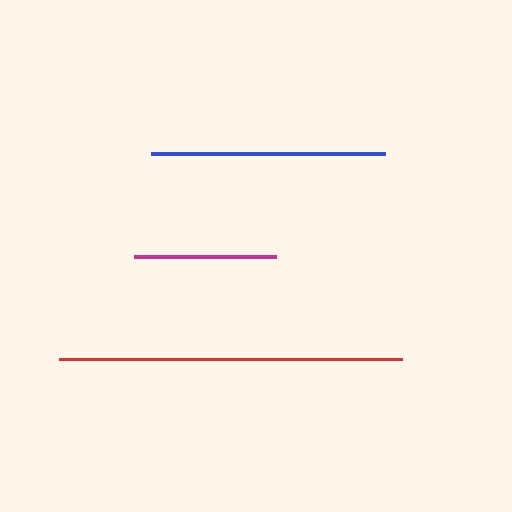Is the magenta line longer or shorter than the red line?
The red line is longer than the magenta line.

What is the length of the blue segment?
The blue segment is approximately 234 pixels long.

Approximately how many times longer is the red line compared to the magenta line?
The red line is approximately 2.4 times the length of the magenta line.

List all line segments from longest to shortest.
From longest to shortest: red, blue, magenta.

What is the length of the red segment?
The red segment is approximately 343 pixels long.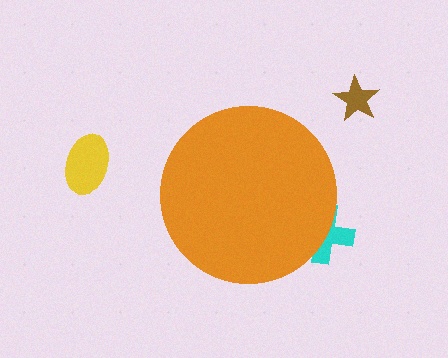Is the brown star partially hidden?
No, the brown star is fully visible.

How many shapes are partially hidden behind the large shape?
1 shape is partially hidden.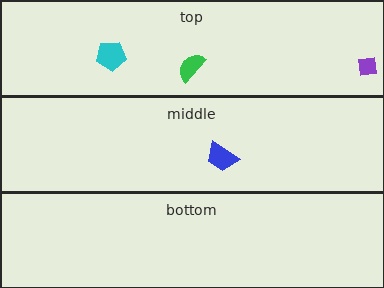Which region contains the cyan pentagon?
The top region.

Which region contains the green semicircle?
The top region.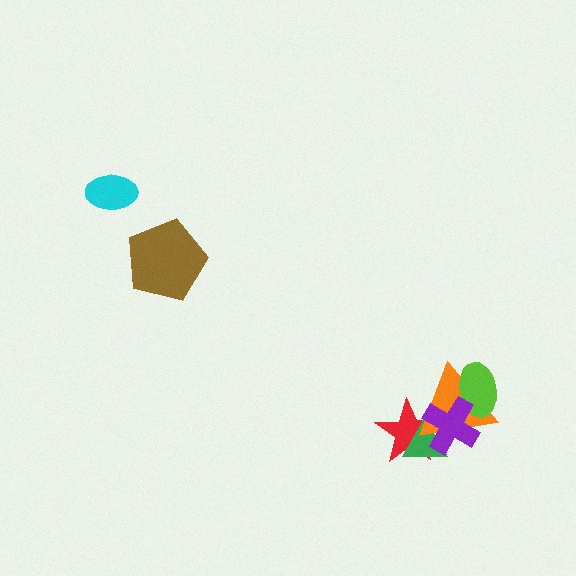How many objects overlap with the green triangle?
3 objects overlap with the green triangle.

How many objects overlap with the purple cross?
4 objects overlap with the purple cross.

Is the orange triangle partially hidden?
Yes, it is partially covered by another shape.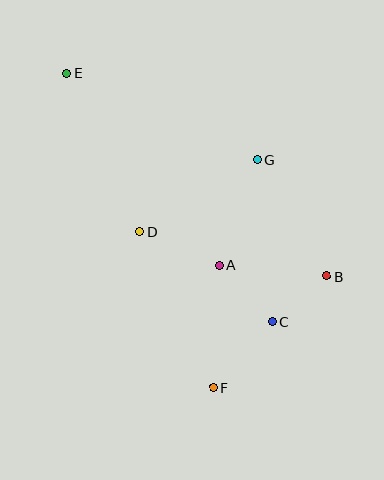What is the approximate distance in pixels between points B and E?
The distance between B and E is approximately 330 pixels.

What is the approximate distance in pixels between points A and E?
The distance between A and E is approximately 245 pixels.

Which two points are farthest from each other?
Points E and F are farthest from each other.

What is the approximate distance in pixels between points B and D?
The distance between B and D is approximately 192 pixels.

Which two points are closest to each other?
Points B and C are closest to each other.